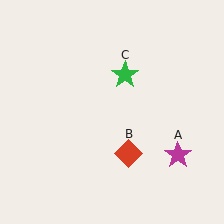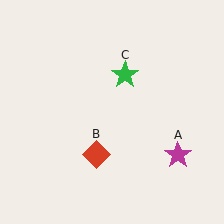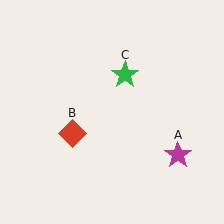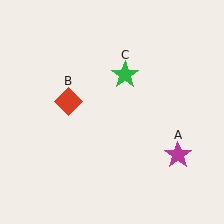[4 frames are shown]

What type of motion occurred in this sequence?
The red diamond (object B) rotated clockwise around the center of the scene.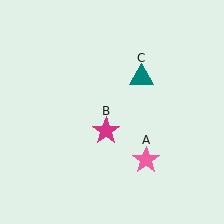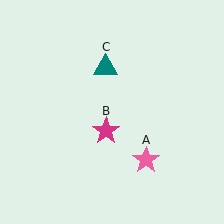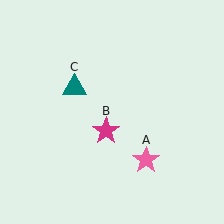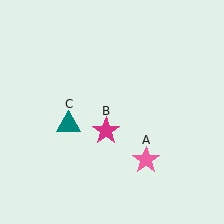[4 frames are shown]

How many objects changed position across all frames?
1 object changed position: teal triangle (object C).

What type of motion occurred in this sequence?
The teal triangle (object C) rotated counterclockwise around the center of the scene.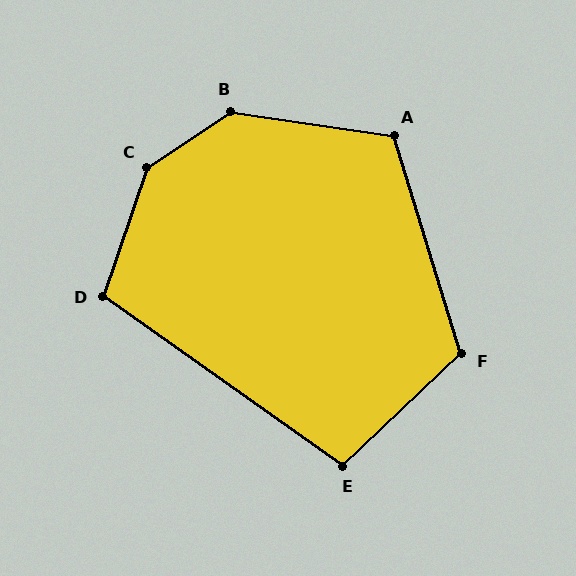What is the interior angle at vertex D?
Approximately 106 degrees (obtuse).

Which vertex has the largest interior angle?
C, at approximately 143 degrees.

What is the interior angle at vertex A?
Approximately 116 degrees (obtuse).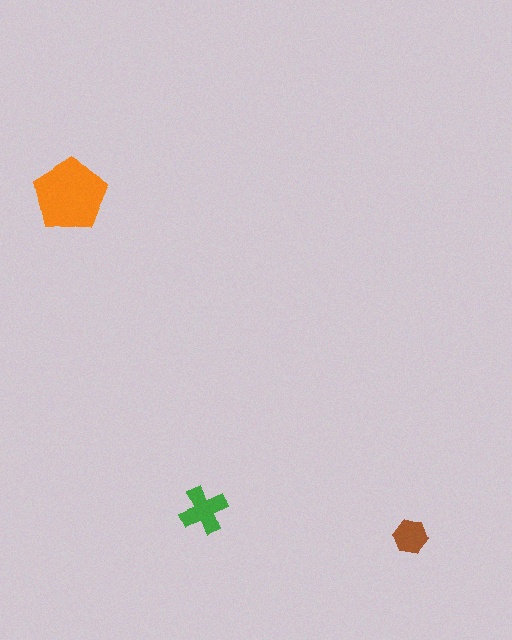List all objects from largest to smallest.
The orange pentagon, the green cross, the brown hexagon.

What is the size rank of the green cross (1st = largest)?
2nd.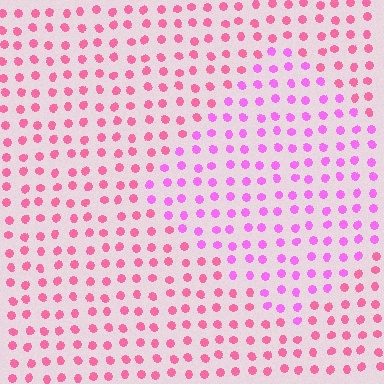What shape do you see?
I see a diamond.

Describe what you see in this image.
The image is filled with small pink elements in a uniform arrangement. A diamond-shaped region is visible where the elements are tinted to a slightly different hue, forming a subtle color boundary.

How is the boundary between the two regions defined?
The boundary is defined purely by a slight shift in hue (about 35 degrees). Spacing, size, and orientation are identical on both sides.